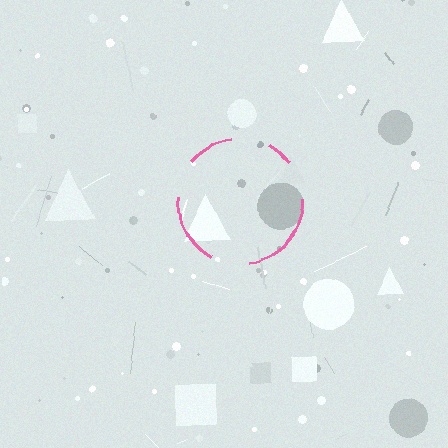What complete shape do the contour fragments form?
The contour fragments form a circle.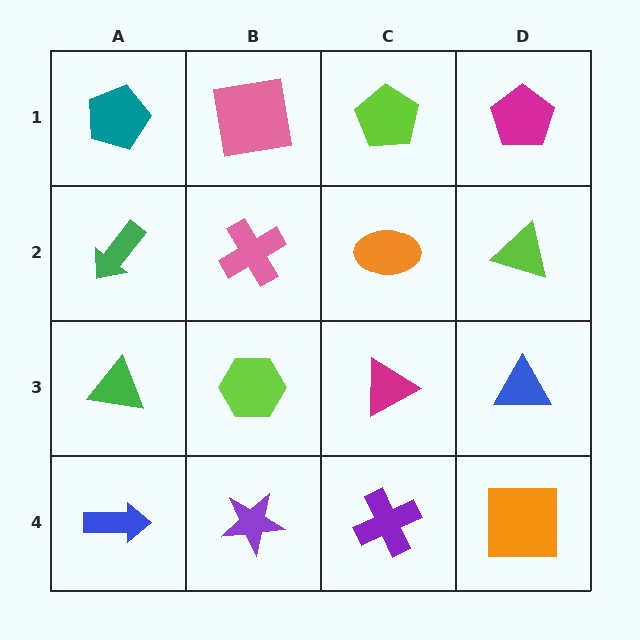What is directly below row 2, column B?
A lime hexagon.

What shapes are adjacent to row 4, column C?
A magenta triangle (row 3, column C), a purple star (row 4, column B), an orange square (row 4, column D).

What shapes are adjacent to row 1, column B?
A pink cross (row 2, column B), a teal pentagon (row 1, column A), a lime pentagon (row 1, column C).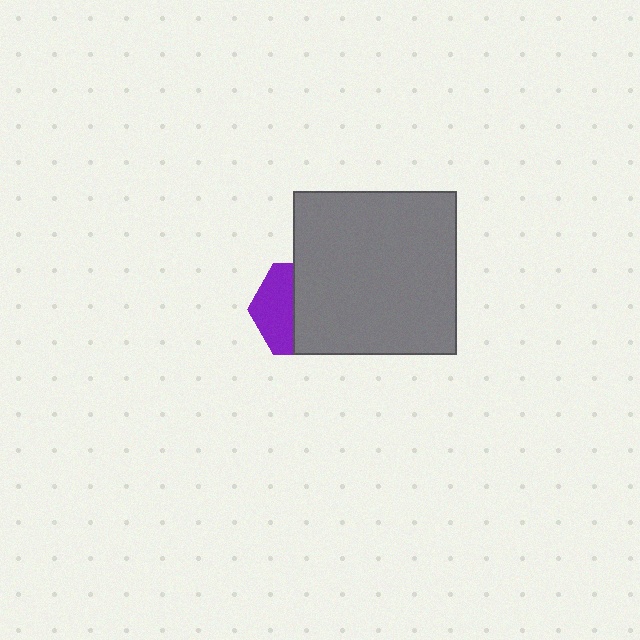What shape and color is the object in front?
The object in front is a gray square.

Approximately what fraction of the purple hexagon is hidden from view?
Roughly 58% of the purple hexagon is hidden behind the gray square.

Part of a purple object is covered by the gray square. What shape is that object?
It is a hexagon.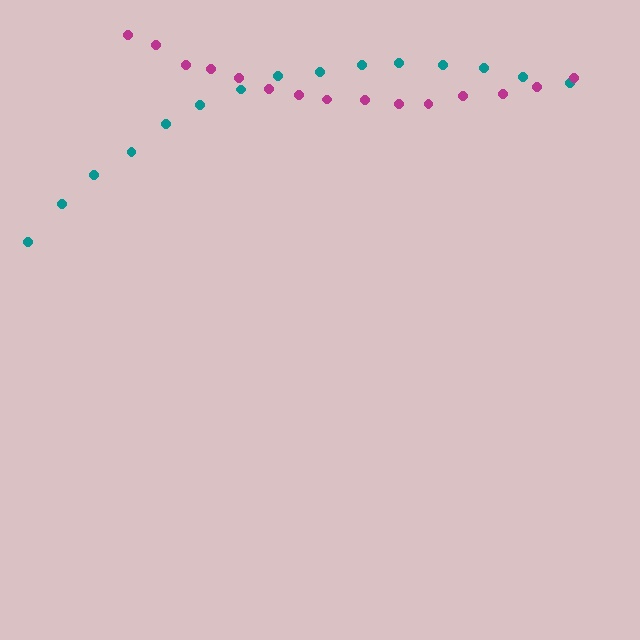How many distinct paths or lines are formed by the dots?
There are 2 distinct paths.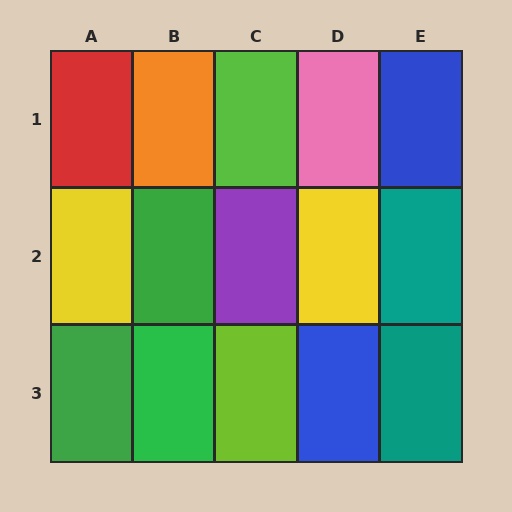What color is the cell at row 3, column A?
Green.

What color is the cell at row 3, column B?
Green.